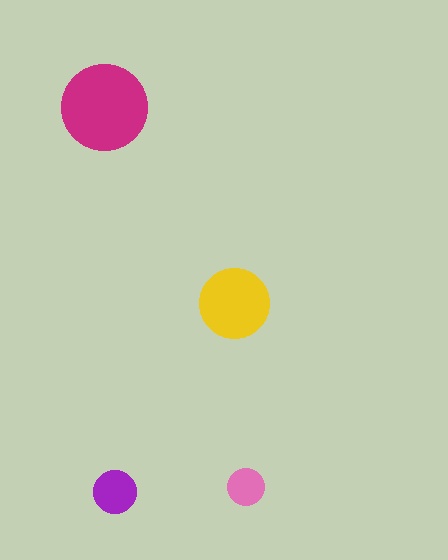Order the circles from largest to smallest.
the magenta one, the yellow one, the purple one, the pink one.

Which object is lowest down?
The purple circle is bottommost.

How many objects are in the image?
There are 4 objects in the image.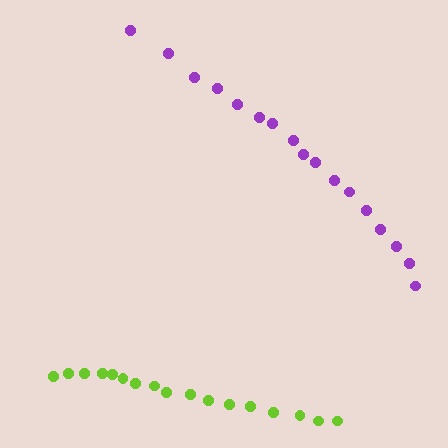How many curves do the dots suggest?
There are 2 distinct paths.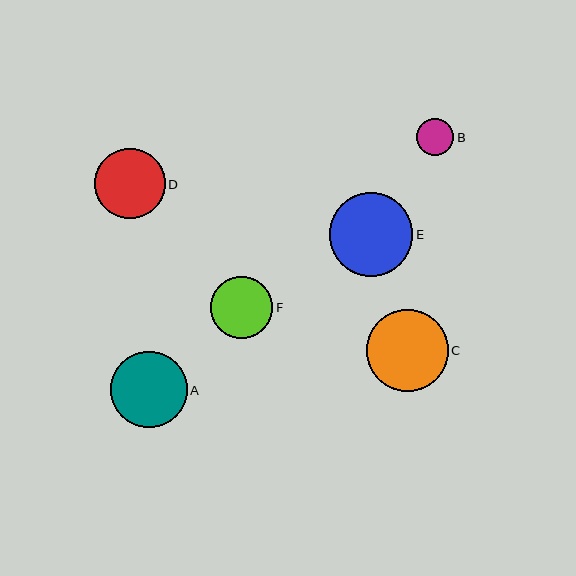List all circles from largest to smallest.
From largest to smallest: E, C, A, D, F, B.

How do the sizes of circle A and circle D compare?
Circle A and circle D are approximately the same size.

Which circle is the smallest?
Circle B is the smallest with a size of approximately 37 pixels.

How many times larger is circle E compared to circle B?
Circle E is approximately 2.3 times the size of circle B.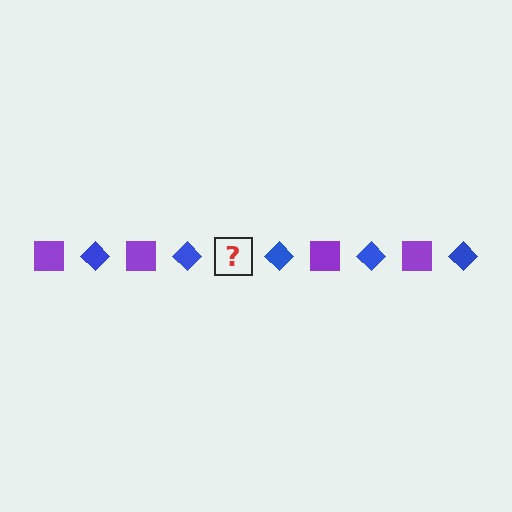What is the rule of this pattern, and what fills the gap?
The rule is that the pattern alternates between purple square and blue diamond. The gap should be filled with a purple square.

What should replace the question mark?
The question mark should be replaced with a purple square.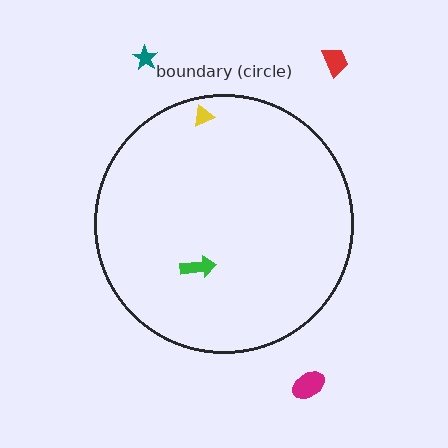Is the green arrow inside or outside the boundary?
Inside.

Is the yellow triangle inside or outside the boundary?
Inside.